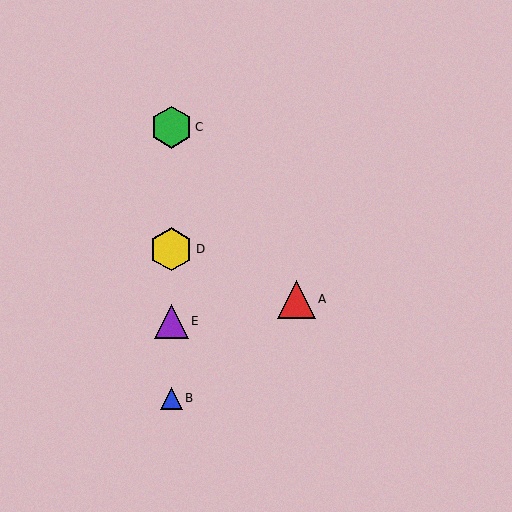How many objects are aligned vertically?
4 objects (B, C, D, E) are aligned vertically.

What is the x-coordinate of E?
Object E is at x≈171.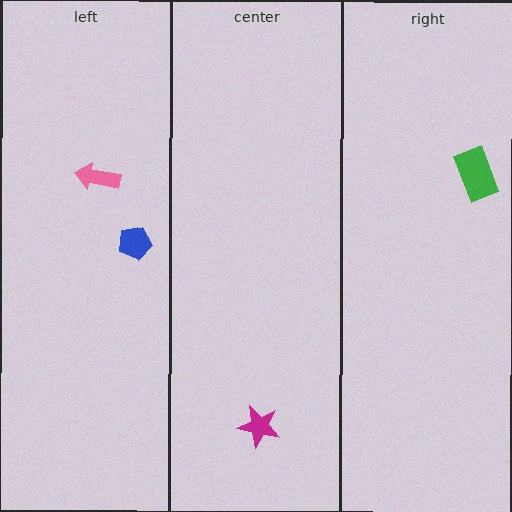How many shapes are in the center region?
1.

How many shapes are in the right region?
1.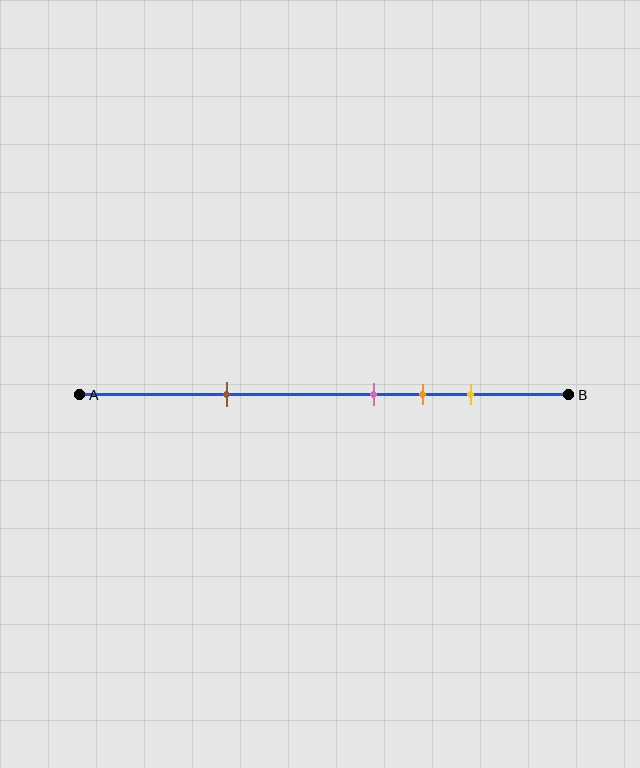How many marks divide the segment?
There are 4 marks dividing the segment.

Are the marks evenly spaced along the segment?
No, the marks are not evenly spaced.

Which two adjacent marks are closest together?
The pink and orange marks are the closest adjacent pair.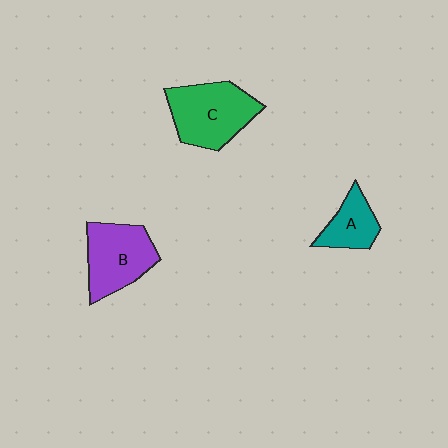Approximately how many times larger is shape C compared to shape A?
Approximately 1.9 times.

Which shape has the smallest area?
Shape A (teal).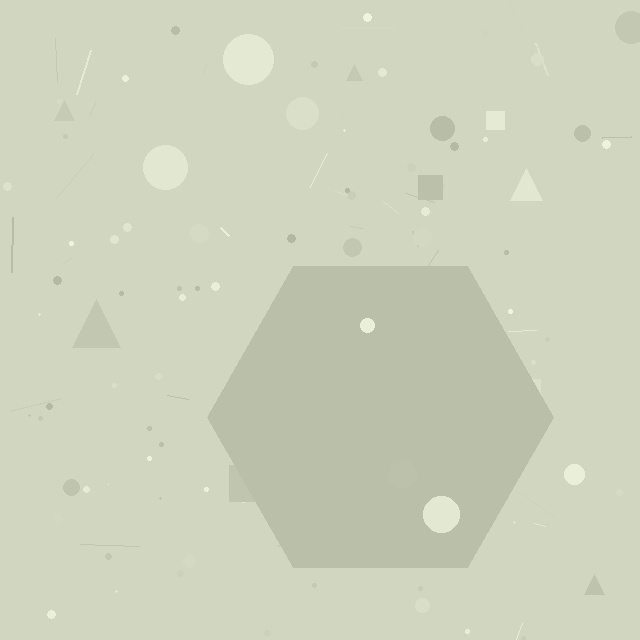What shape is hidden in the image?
A hexagon is hidden in the image.